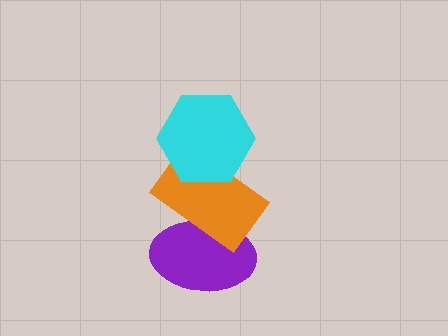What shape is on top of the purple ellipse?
The orange rectangle is on top of the purple ellipse.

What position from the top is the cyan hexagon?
The cyan hexagon is 1st from the top.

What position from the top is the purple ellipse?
The purple ellipse is 3rd from the top.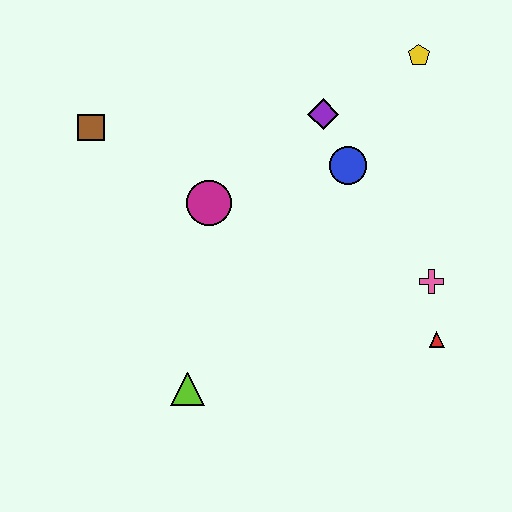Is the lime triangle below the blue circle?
Yes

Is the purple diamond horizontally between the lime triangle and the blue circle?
Yes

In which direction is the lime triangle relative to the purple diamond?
The lime triangle is below the purple diamond.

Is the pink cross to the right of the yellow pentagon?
Yes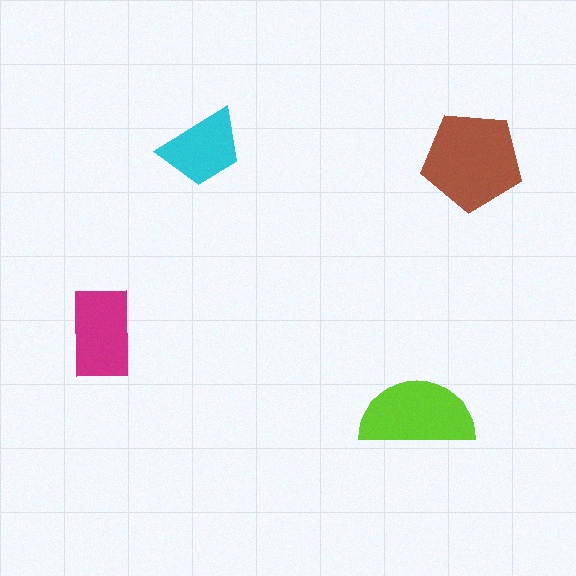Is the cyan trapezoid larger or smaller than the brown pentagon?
Smaller.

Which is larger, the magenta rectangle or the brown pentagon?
The brown pentagon.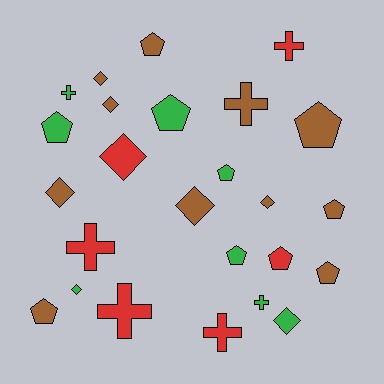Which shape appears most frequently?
Pentagon, with 10 objects.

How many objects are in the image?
There are 25 objects.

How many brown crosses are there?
There is 1 brown cross.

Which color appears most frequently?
Brown, with 11 objects.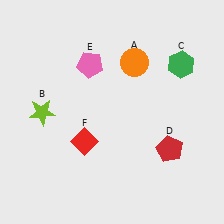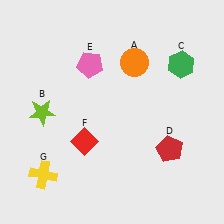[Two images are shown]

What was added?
A yellow cross (G) was added in Image 2.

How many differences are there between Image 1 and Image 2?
There is 1 difference between the two images.